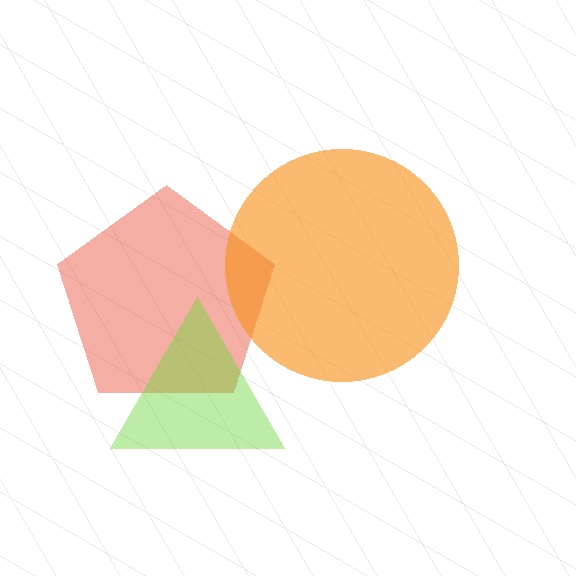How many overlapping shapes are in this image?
There are 3 overlapping shapes in the image.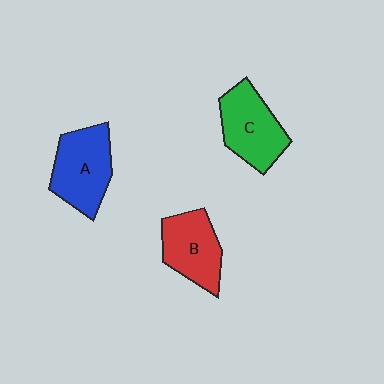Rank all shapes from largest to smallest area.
From largest to smallest: A (blue), C (green), B (red).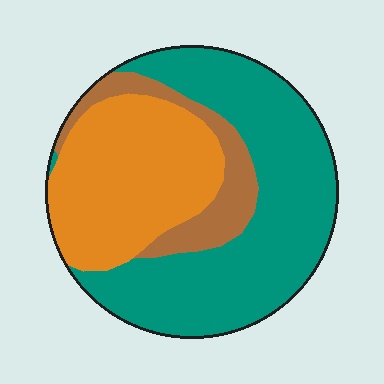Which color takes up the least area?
Brown, at roughly 15%.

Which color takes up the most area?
Teal, at roughly 55%.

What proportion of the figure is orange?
Orange covers 34% of the figure.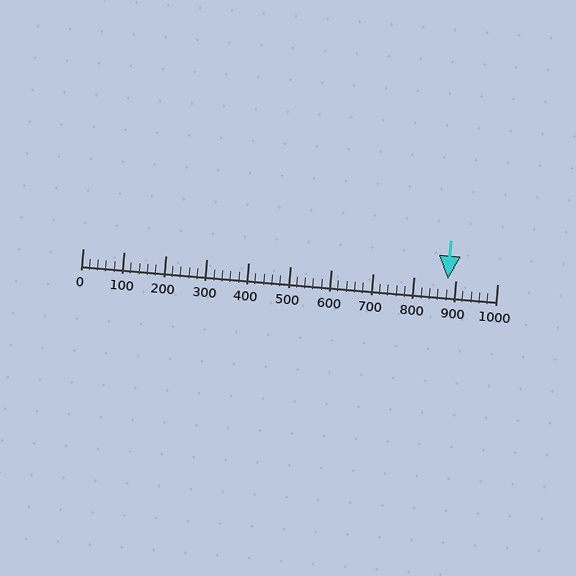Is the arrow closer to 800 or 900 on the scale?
The arrow is closer to 900.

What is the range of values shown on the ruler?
The ruler shows values from 0 to 1000.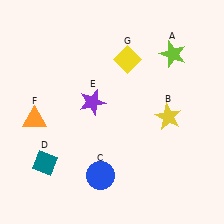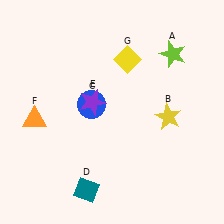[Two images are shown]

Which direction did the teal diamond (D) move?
The teal diamond (D) moved right.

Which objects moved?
The objects that moved are: the blue circle (C), the teal diamond (D).